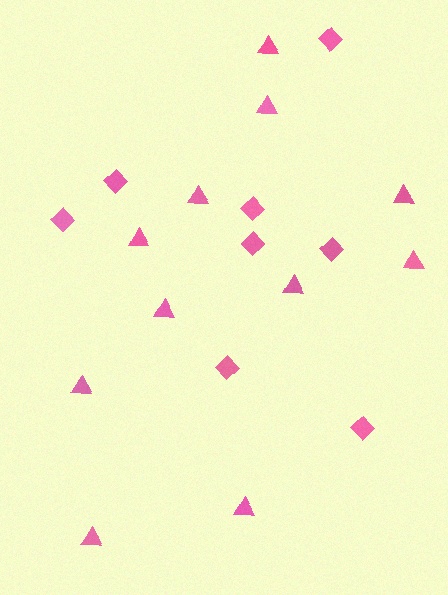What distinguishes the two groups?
There are 2 groups: one group of diamonds (8) and one group of triangles (11).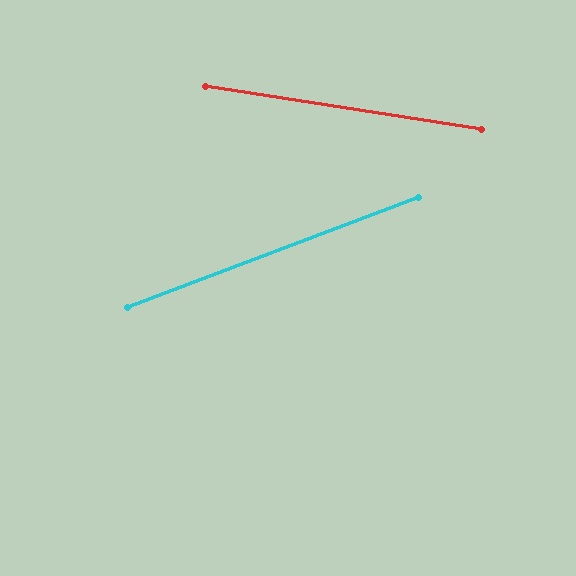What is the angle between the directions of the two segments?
Approximately 30 degrees.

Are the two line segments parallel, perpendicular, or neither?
Neither parallel nor perpendicular — they differ by about 30°.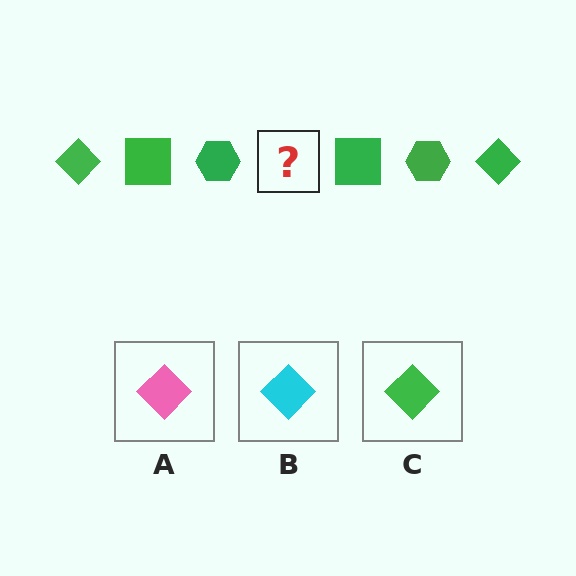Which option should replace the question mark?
Option C.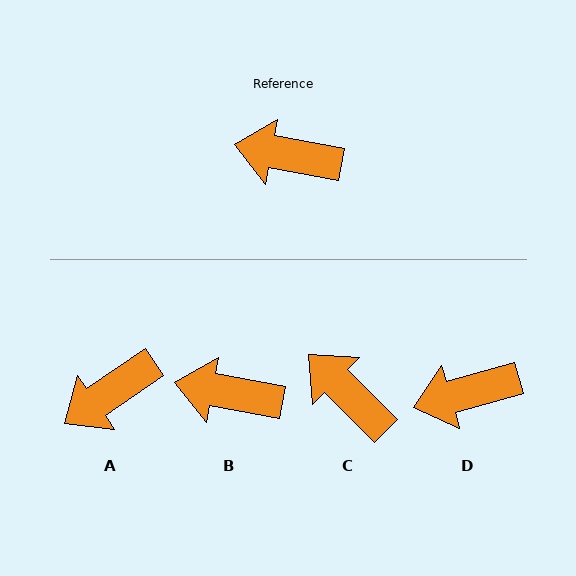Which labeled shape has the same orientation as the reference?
B.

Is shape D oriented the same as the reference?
No, it is off by about 26 degrees.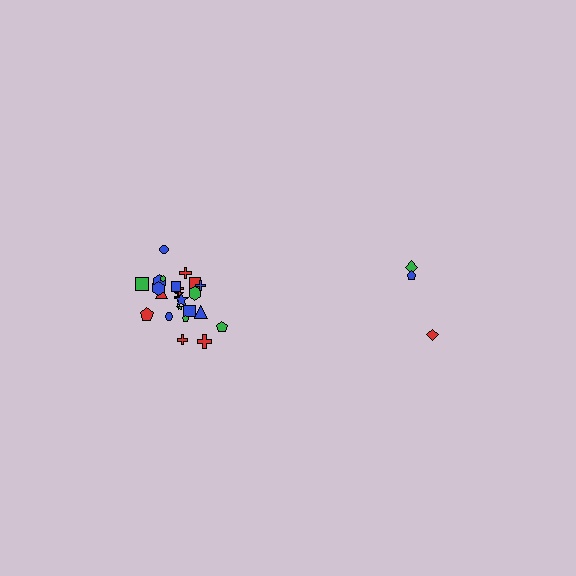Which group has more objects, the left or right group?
The left group.